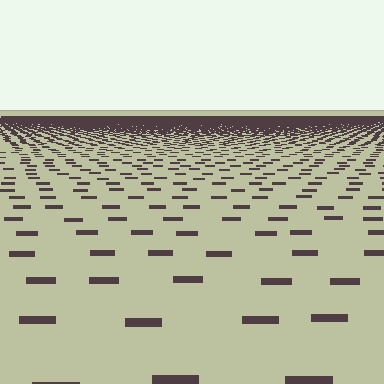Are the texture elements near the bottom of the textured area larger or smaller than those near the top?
Larger. Near the bottom, elements are closer to the viewer and appear at a bigger on-screen size.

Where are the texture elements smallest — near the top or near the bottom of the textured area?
Near the top.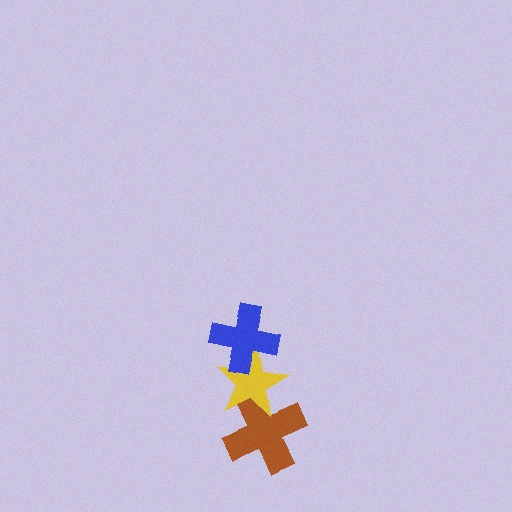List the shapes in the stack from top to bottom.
From top to bottom: the blue cross, the yellow star, the brown cross.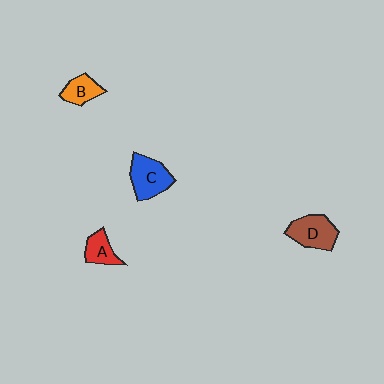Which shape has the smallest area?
Shape A (red).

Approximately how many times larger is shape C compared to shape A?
Approximately 1.7 times.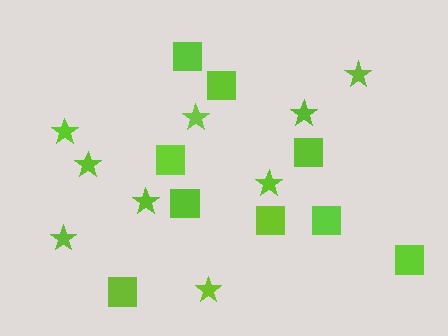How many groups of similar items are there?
There are 2 groups: one group of stars (9) and one group of squares (9).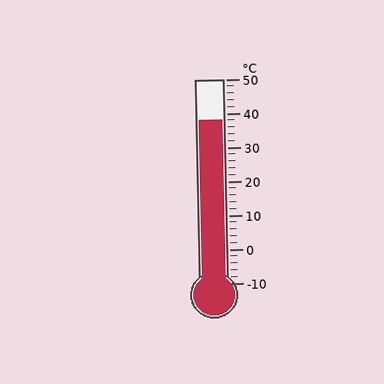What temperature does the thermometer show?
The thermometer shows approximately 38°C.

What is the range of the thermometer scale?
The thermometer scale ranges from -10°C to 50°C.